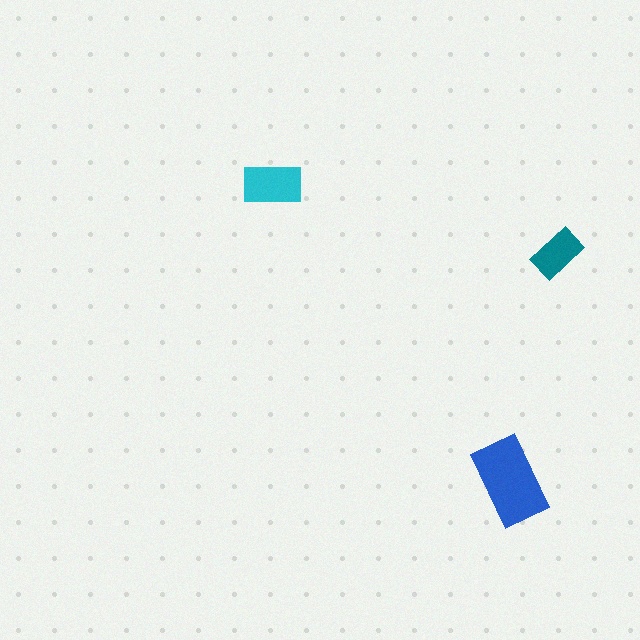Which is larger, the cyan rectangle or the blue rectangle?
The blue one.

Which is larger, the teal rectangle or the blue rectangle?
The blue one.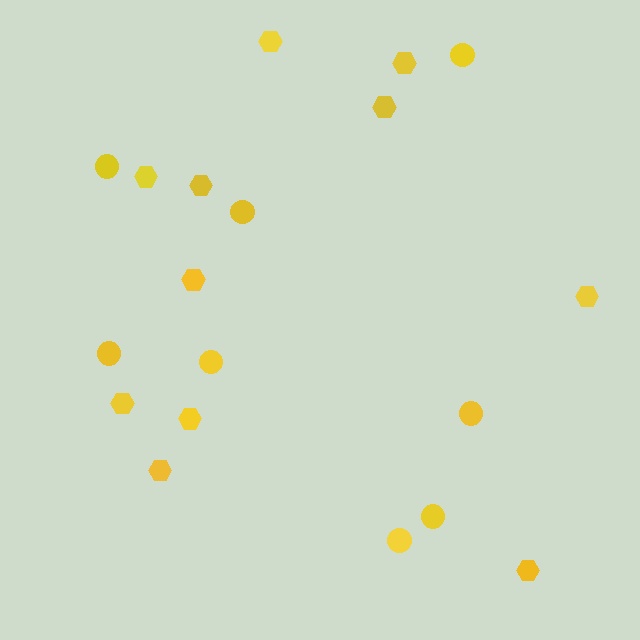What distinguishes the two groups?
There are 2 groups: one group of circles (8) and one group of hexagons (11).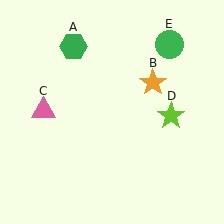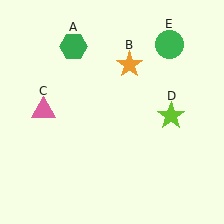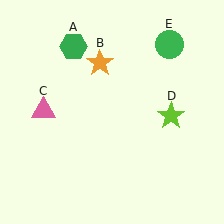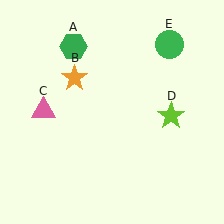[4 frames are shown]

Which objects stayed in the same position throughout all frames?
Green hexagon (object A) and pink triangle (object C) and lime star (object D) and green circle (object E) remained stationary.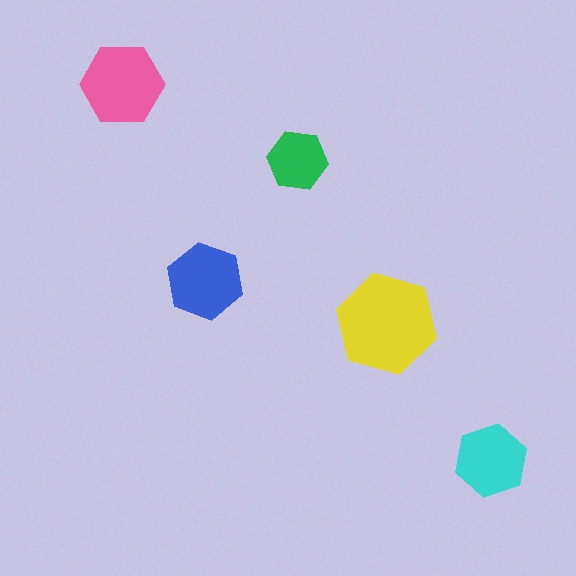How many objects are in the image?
There are 5 objects in the image.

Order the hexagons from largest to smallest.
the yellow one, the pink one, the blue one, the cyan one, the green one.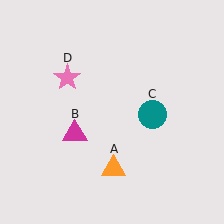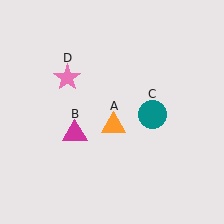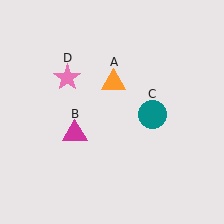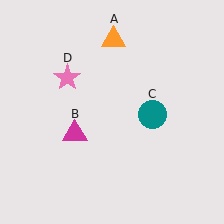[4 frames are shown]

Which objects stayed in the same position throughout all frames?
Magenta triangle (object B) and teal circle (object C) and pink star (object D) remained stationary.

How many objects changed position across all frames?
1 object changed position: orange triangle (object A).